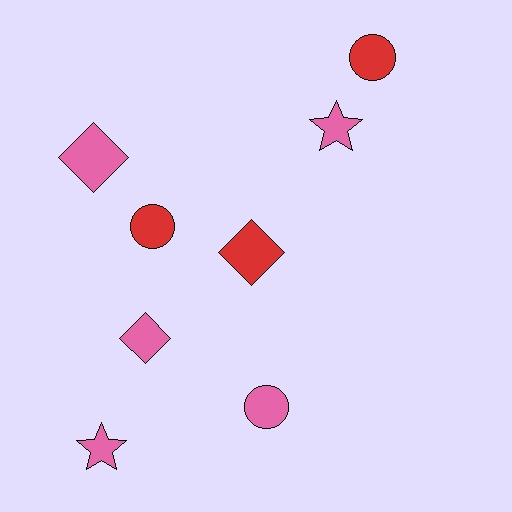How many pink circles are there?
There is 1 pink circle.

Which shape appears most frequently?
Diamond, with 3 objects.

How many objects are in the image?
There are 8 objects.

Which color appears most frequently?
Pink, with 5 objects.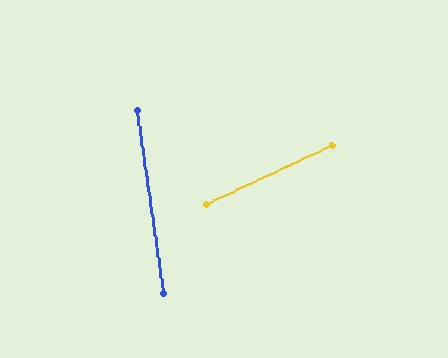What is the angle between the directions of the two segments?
Approximately 73 degrees.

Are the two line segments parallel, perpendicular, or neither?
Neither parallel nor perpendicular — they differ by about 73°.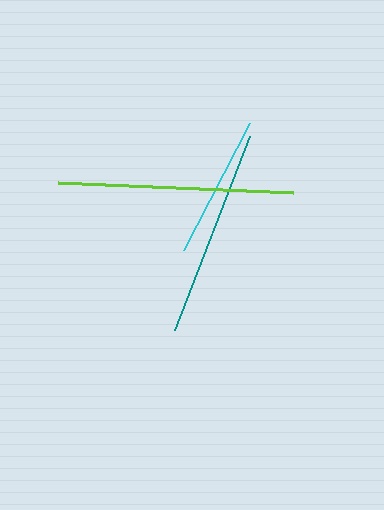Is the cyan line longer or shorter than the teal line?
The teal line is longer than the cyan line.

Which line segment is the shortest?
The cyan line is the shortest at approximately 143 pixels.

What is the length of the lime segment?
The lime segment is approximately 236 pixels long.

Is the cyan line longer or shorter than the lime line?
The lime line is longer than the cyan line.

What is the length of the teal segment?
The teal segment is approximately 208 pixels long.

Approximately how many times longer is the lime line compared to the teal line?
The lime line is approximately 1.1 times the length of the teal line.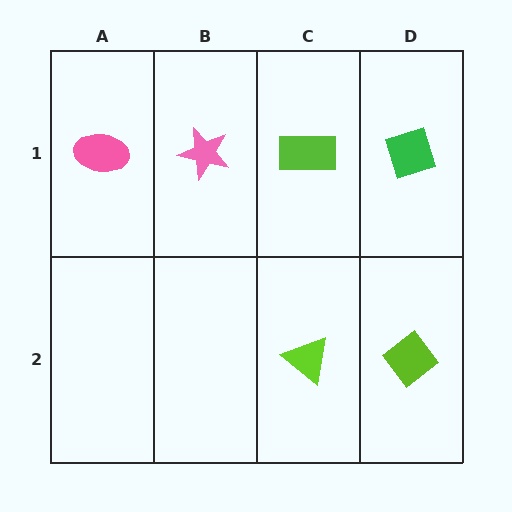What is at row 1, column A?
A pink ellipse.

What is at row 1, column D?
A green diamond.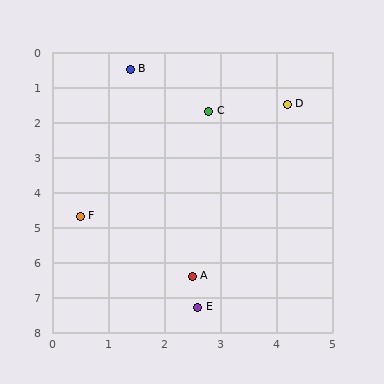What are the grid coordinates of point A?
Point A is at approximately (2.5, 6.4).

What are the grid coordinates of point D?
Point D is at approximately (4.2, 1.5).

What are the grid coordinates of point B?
Point B is at approximately (1.4, 0.5).